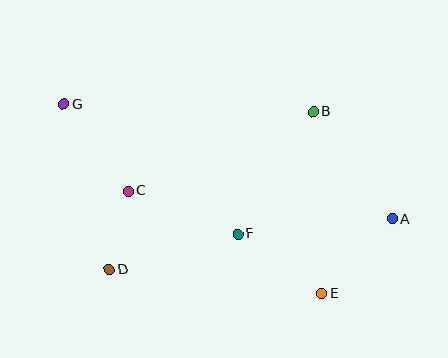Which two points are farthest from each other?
Points A and G are farthest from each other.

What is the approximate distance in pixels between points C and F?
The distance between C and F is approximately 118 pixels.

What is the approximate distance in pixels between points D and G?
The distance between D and G is approximately 171 pixels.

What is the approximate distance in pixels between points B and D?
The distance between B and D is approximately 258 pixels.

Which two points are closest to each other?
Points C and D are closest to each other.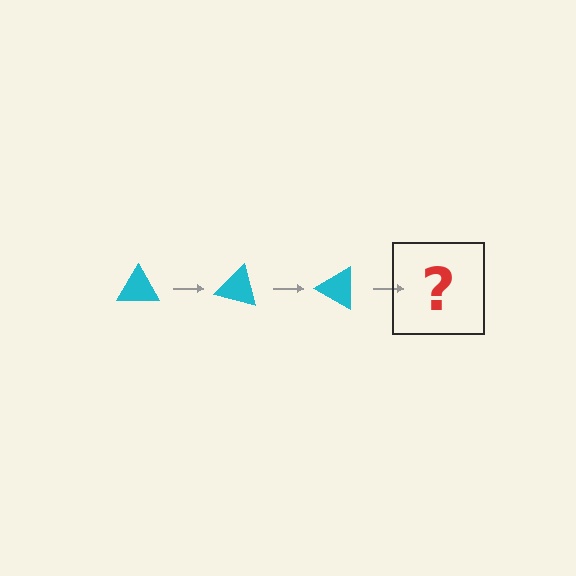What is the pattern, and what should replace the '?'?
The pattern is that the triangle rotates 15 degrees each step. The '?' should be a cyan triangle rotated 45 degrees.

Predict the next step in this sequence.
The next step is a cyan triangle rotated 45 degrees.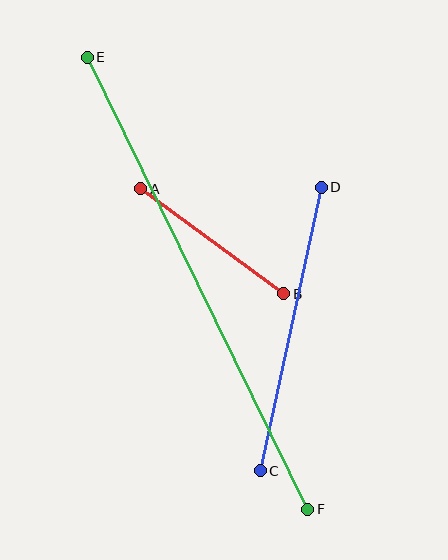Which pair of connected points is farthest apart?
Points E and F are farthest apart.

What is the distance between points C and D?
The distance is approximately 290 pixels.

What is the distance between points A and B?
The distance is approximately 178 pixels.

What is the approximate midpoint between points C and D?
The midpoint is at approximately (291, 329) pixels.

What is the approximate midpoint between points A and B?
The midpoint is at approximately (212, 241) pixels.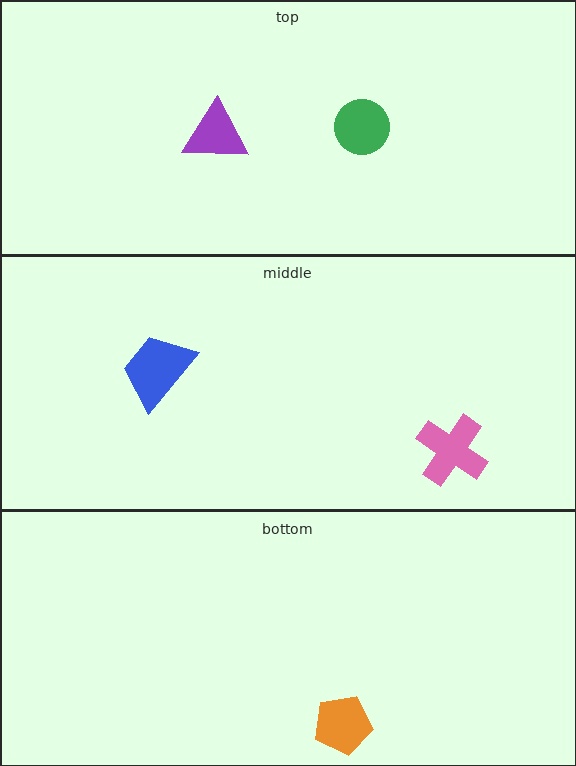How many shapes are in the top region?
2.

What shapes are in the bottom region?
The orange pentagon.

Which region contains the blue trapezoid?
The middle region.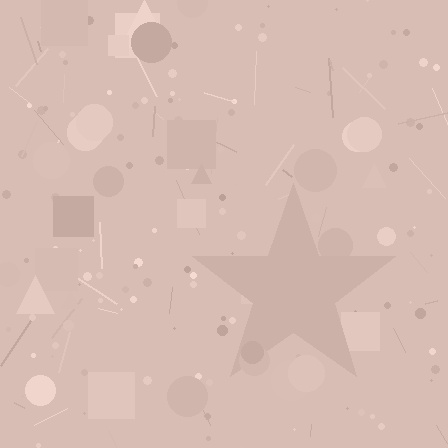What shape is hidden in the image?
A star is hidden in the image.